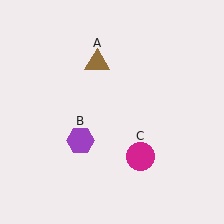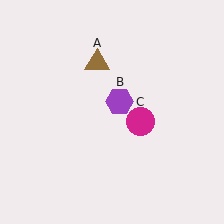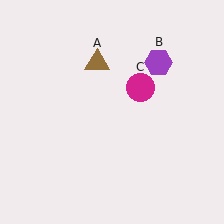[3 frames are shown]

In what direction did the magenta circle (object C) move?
The magenta circle (object C) moved up.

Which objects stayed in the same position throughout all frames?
Brown triangle (object A) remained stationary.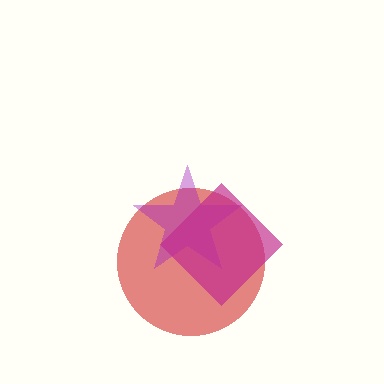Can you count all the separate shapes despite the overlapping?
Yes, there are 3 separate shapes.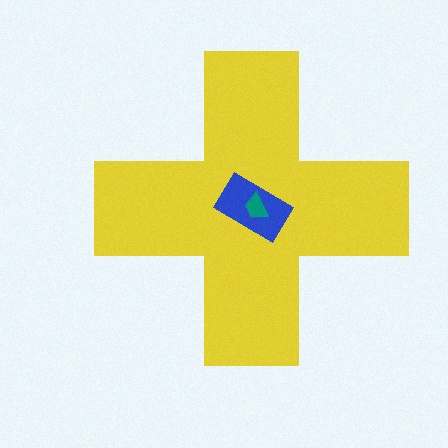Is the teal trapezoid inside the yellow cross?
Yes.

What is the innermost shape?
The teal trapezoid.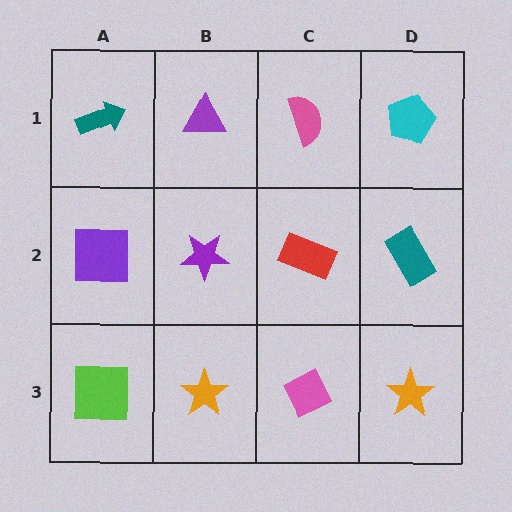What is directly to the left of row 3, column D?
A pink diamond.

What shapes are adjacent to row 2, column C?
A pink semicircle (row 1, column C), a pink diamond (row 3, column C), a purple star (row 2, column B), a teal rectangle (row 2, column D).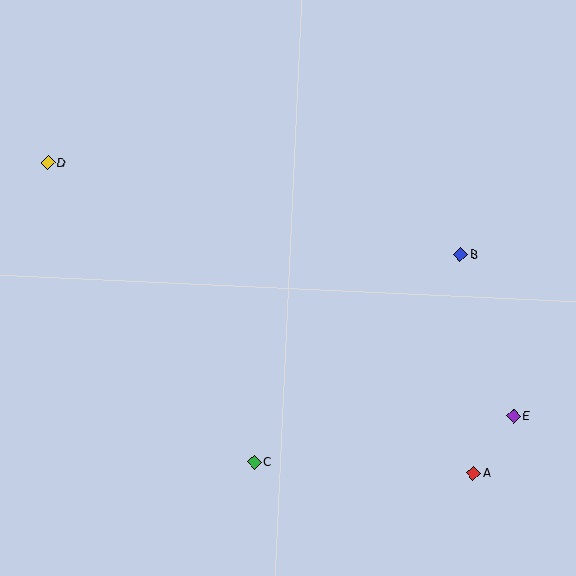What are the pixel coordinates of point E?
Point E is at (513, 416).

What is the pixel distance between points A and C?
The distance between A and C is 220 pixels.